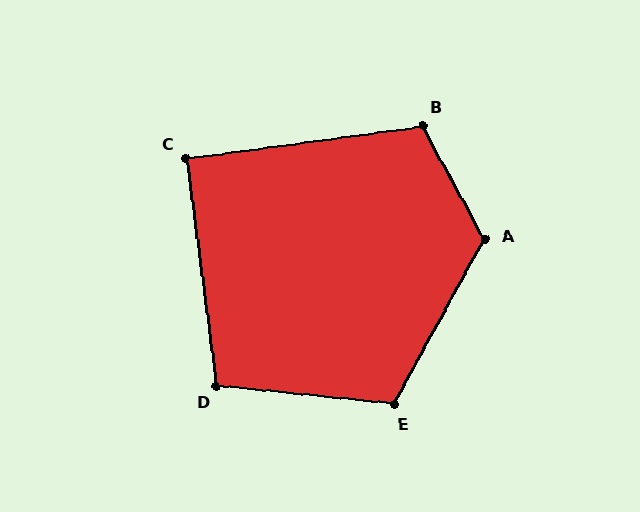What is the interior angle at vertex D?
Approximately 104 degrees (obtuse).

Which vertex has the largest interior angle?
A, at approximately 122 degrees.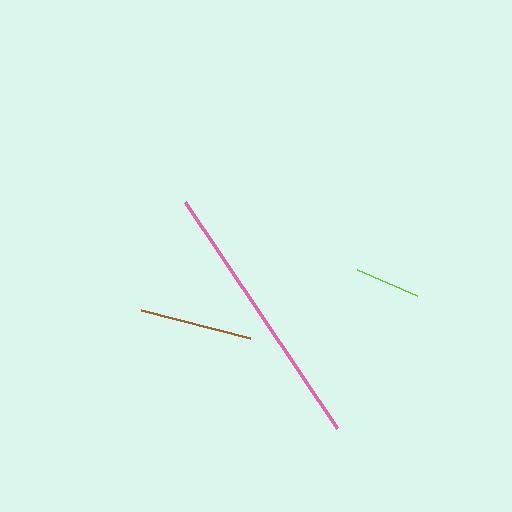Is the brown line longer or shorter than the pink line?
The pink line is longer than the brown line.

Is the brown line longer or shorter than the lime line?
The brown line is longer than the lime line.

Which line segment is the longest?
The pink line is the longest at approximately 273 pixels.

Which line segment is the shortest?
The lime line is the shortest at approximately 64 pixels.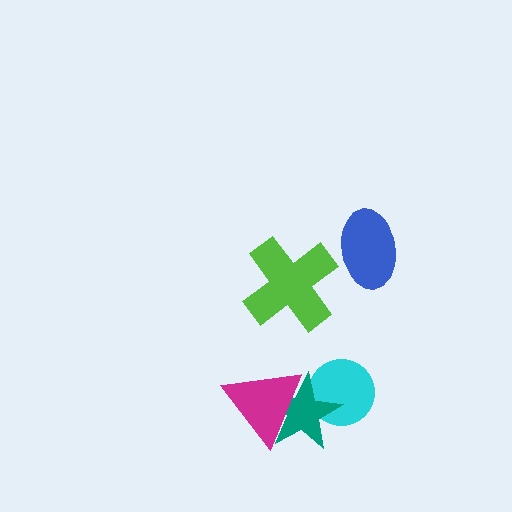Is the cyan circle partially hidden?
Yes, it is partially covered by another shape.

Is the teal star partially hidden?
Yes, it is partially covered by another shape.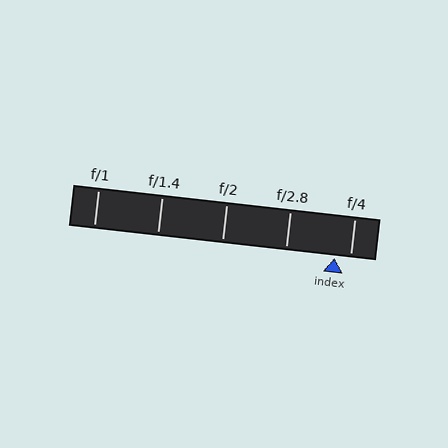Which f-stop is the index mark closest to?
The index mark is closest to f/4.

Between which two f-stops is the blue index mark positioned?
The index mark is between f/2.8 and f/4.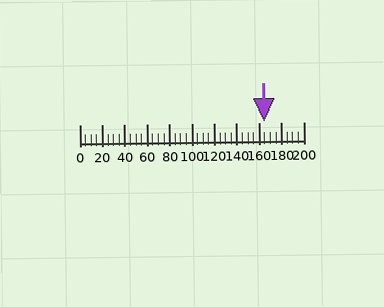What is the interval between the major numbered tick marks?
The major tick marks are spaced 20 units apart.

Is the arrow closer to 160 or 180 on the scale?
The arrow is closer to 160.